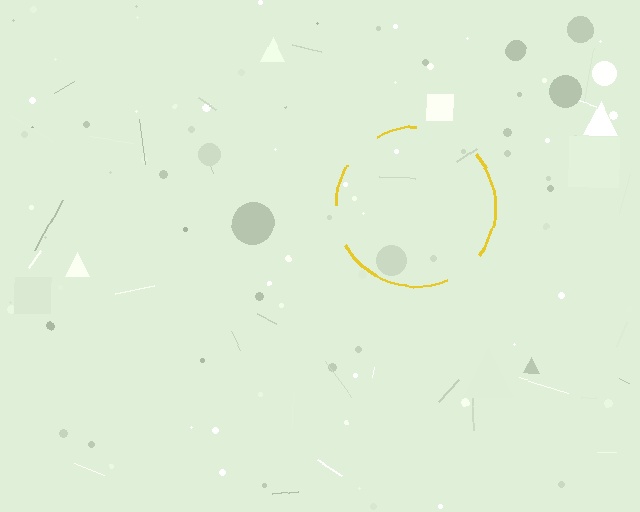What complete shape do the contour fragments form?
The contour fragments form a circle.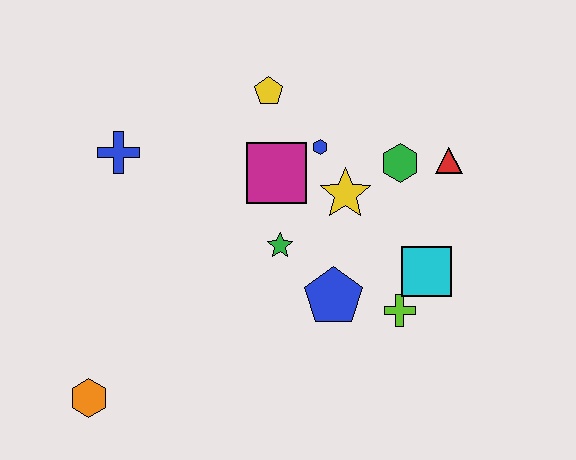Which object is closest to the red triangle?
The green hexagon is closest to the red triangle.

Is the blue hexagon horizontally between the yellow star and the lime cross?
No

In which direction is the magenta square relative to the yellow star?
The magenta square is to the left of the yellow star.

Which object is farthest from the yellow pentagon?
The orange hexagon is farthest from the yellow pentagon.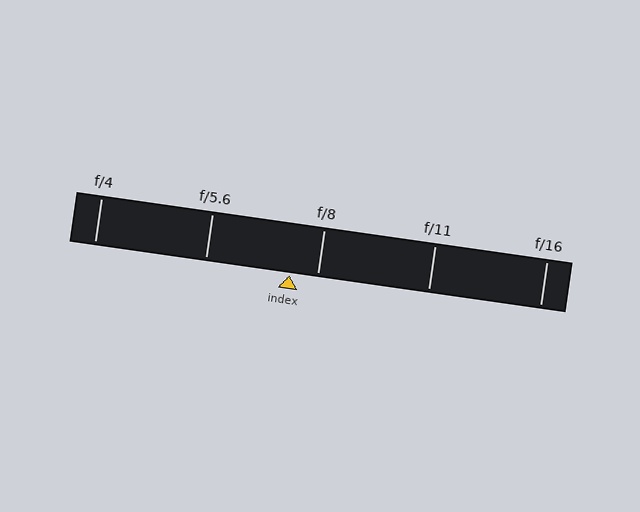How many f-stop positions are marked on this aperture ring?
There are 5 f-stop positions marked.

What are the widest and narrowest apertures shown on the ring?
The widest aperture shown is f/4 and the narrowest is f/16.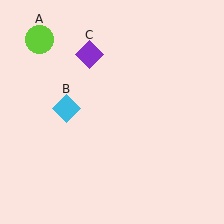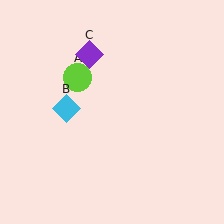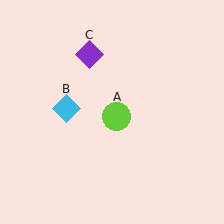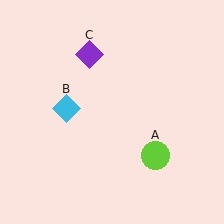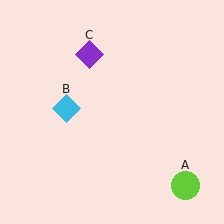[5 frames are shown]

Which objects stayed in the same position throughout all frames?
Cyan diamond (object B) and purple diamond (object C) remained stationary.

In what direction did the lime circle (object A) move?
The lime circle (object A) moved down and to the right.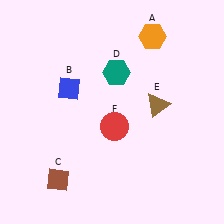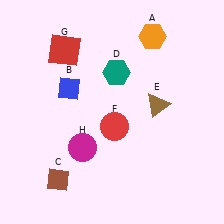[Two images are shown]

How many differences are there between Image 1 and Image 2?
There are 2 differences between the two images.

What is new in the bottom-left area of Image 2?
A magenta circle (H) was added in the bottom-left area of Image 2.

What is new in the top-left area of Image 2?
A red square (G) was added in the top-left area of Image 2.